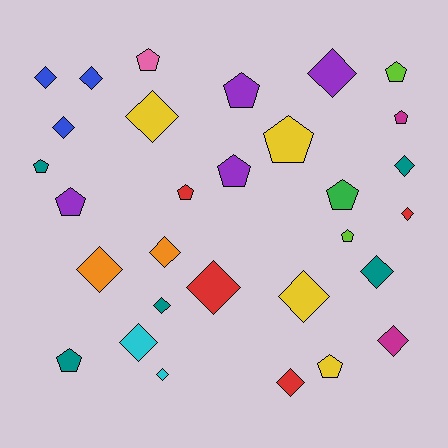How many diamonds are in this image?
There are 17 diamonds.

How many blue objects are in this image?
There are 3 blue objects.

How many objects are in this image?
There are 30 objects.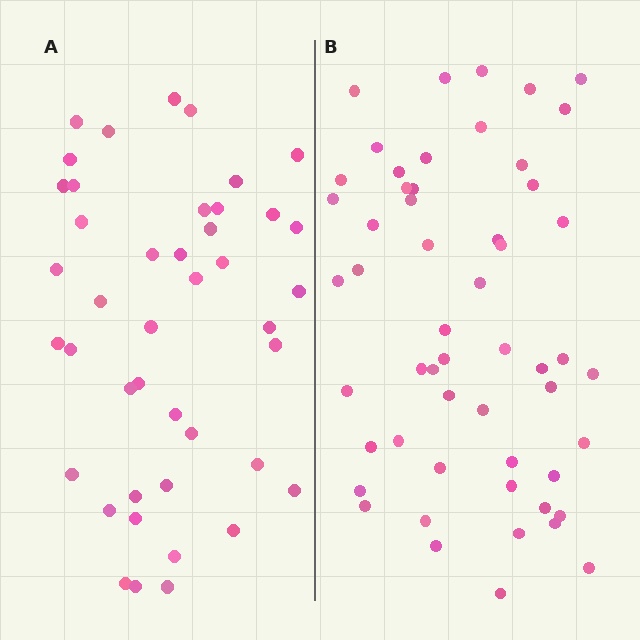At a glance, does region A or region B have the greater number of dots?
Region B (the right region) has more dots.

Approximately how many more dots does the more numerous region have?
Region B has roughly 12 or so more dots than region A.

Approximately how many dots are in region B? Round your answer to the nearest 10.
About 50 dots. (The exact count is 54, which rounds to 50.)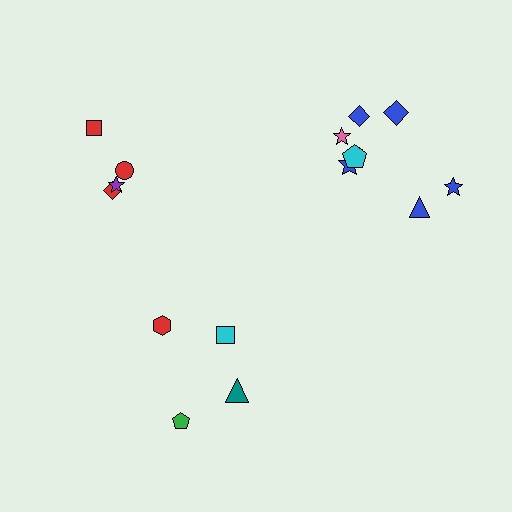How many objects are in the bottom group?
There are 4 objects.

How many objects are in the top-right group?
There are 8 objects.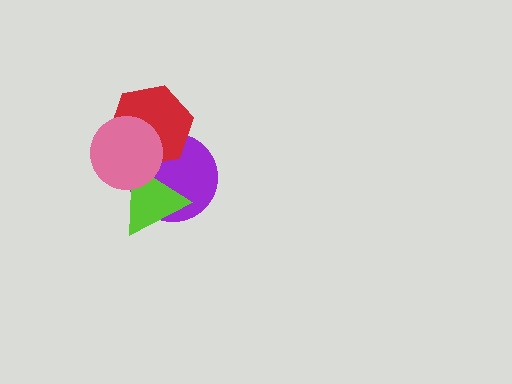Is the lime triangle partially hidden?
Yes, it is partially covered by another shape.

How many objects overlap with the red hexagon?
4 objects overlap with the red hexagon.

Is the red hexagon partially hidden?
Yes, it is partially covered by another shape.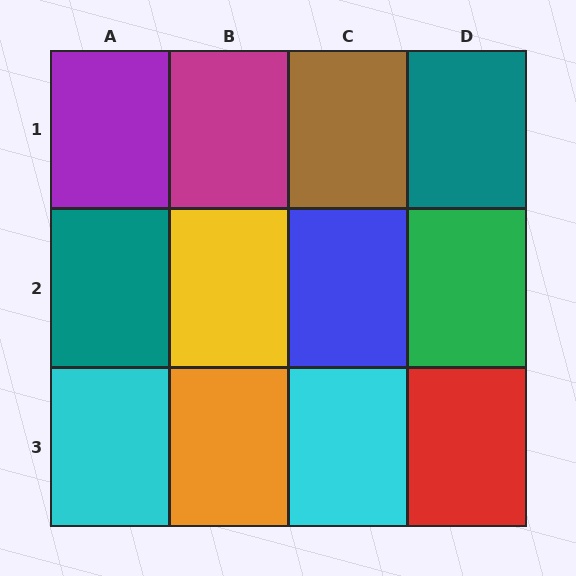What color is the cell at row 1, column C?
Brown.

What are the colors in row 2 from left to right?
Teal, yellow, blue, green.